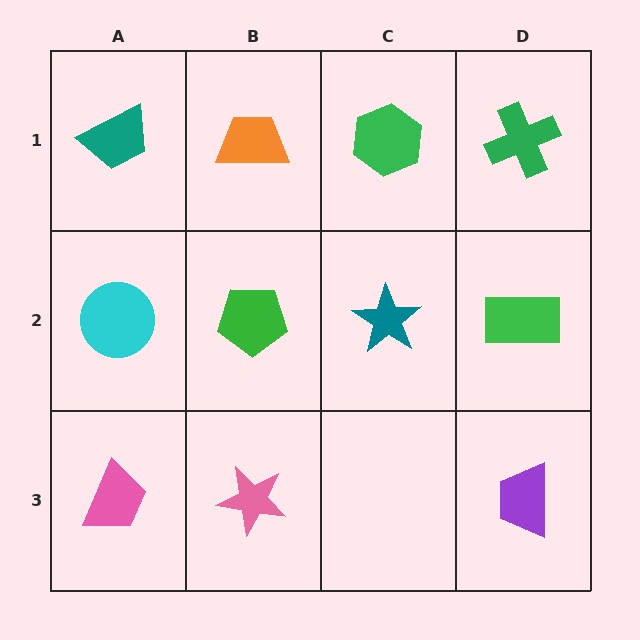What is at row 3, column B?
A pink star.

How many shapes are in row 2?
4 shapes.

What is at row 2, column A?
A cyan circle.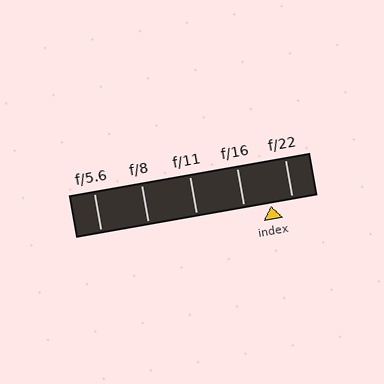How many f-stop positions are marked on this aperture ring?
There are 5 f-stop positions marked.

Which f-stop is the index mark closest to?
The index mark is closest to f/22.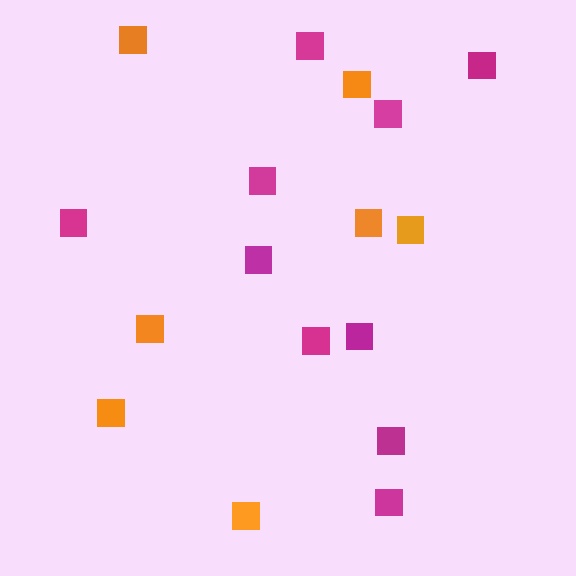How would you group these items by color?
There are 2 groups: one group of orange squares (7) and one group of magenta squares (10).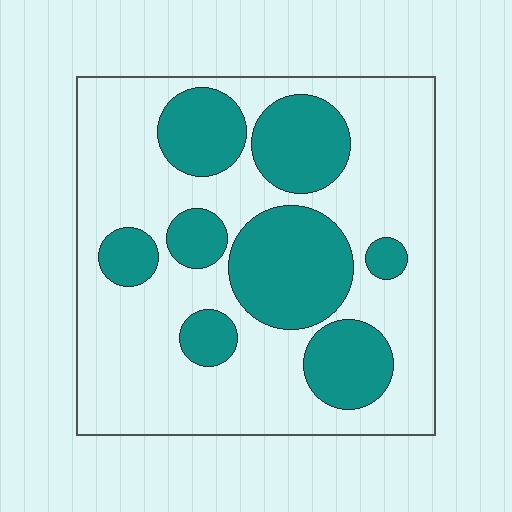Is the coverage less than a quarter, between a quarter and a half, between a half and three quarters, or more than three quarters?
Between a quarter and a half.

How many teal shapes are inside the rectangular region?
8.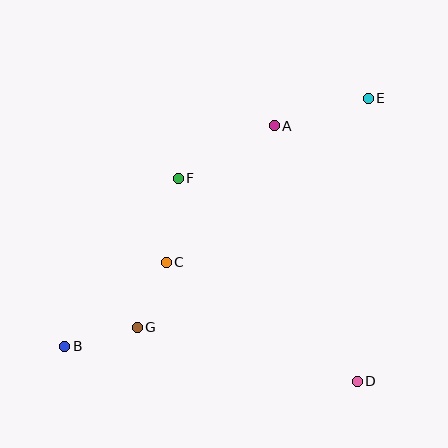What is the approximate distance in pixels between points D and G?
The distance between D and G is approximately 227 pixels.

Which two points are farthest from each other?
Points B and E are farthest from each other.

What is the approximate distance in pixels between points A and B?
The distance between A and B is approximately 304 pixels.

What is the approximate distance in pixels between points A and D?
The distance between A and D is approximately 269 pixels.